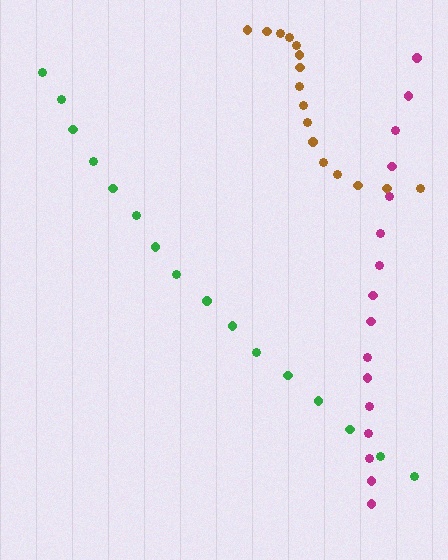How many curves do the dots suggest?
There are 3 distinct paths.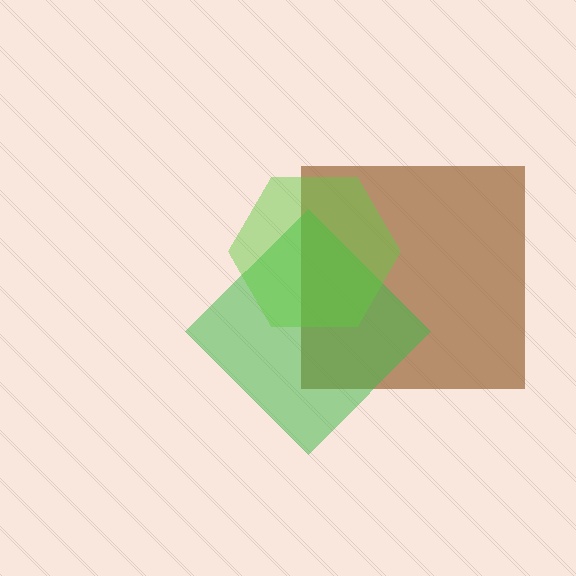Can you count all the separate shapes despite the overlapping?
Yes, there are 3 separate shapes.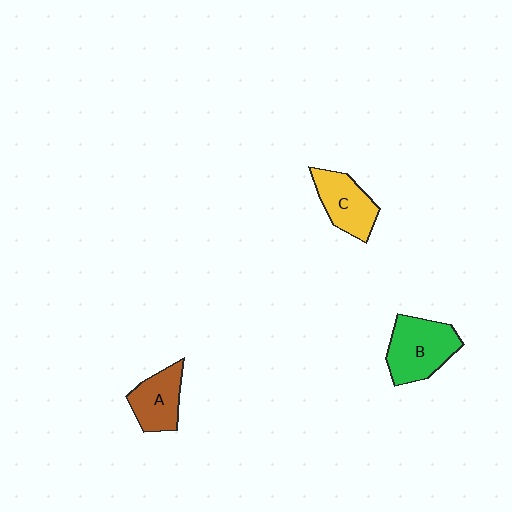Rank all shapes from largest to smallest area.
From largest to smallest: B (green), C (yellow), A (brown).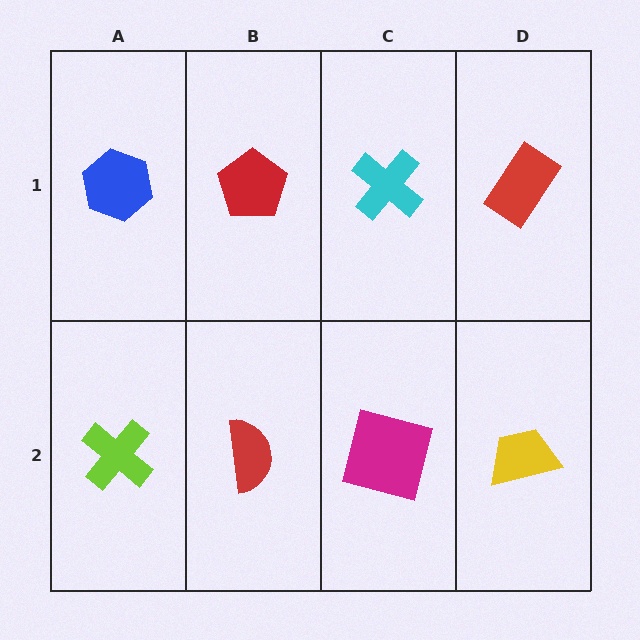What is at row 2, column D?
A yellow trapezoid.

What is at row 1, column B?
A red pentagon.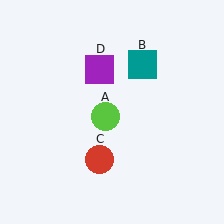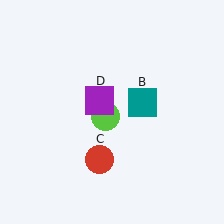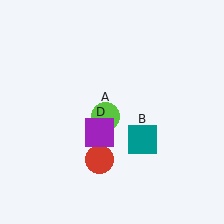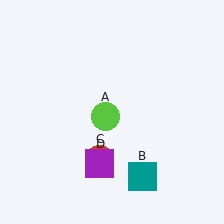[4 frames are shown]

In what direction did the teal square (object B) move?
The teal square (object B) moved down.